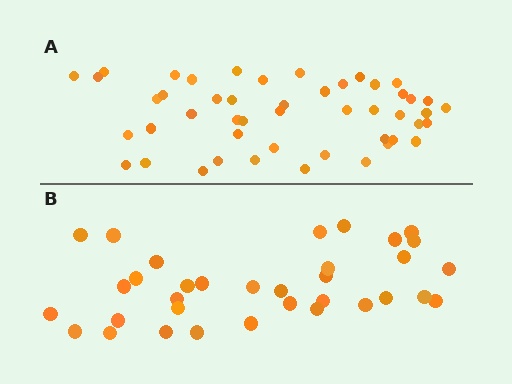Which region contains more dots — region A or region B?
Region A (the top region) has more dots.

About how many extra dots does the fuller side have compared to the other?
Region A has approximately 15 more dots than region B.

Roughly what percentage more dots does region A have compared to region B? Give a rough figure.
About 40% more.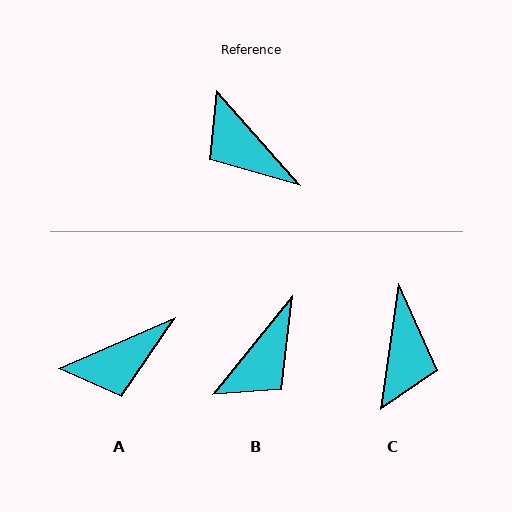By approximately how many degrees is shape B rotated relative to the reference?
Approximately 100 degrees counter-clockwise.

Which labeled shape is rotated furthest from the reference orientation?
C, about 130 degrees away.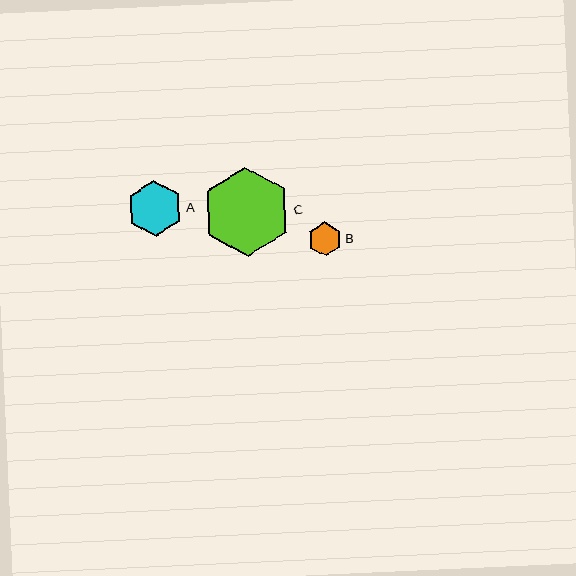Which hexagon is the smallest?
Hexagon B is the smallest with a size of approximately 34 pixels.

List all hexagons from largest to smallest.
From largest to smallest: C, A, B.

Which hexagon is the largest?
Hexagon C is the largest with a size of approximately 89 pixels.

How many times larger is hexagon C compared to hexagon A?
Hexagon C is approximately 1.6 times the size of hexagon A.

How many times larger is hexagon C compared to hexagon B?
Hexagon C is approximately 2.6 times the size of hexagon B.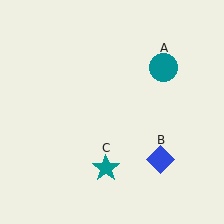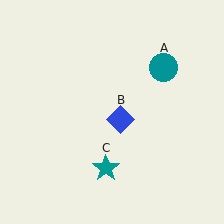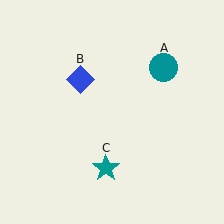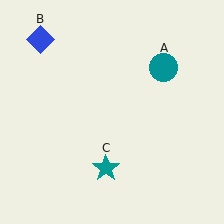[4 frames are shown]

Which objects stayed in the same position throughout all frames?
Teal circle (object A) and teal star (object C) remained stationary.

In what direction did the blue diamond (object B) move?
The blue diamond (object B) moved up and to the left.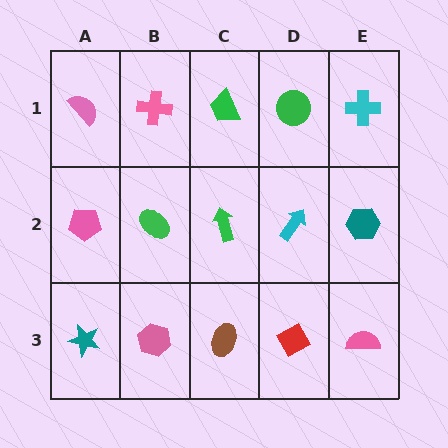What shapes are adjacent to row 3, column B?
A green ellipse (row 2, column B), a teal star (row 3, column A), a brown ellipse (row 3, column C).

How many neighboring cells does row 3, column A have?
2.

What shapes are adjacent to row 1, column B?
A green ellipse (row 2, column B), a pink semicircle (row 1, column A), a green trapezoid (row 1, column C).